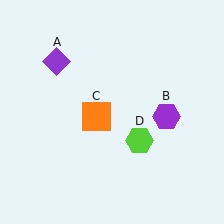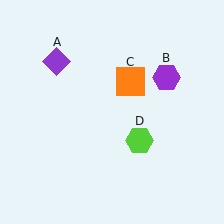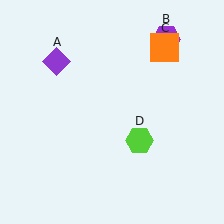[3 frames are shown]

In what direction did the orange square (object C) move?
The orange square (object C) moved up and to the right.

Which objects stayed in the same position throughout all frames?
Purple diamond (object A) and lime hexagon (object D) remained stationary.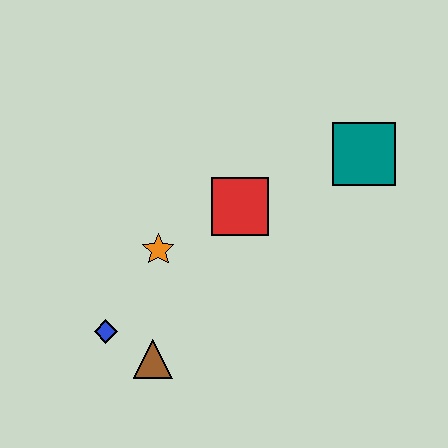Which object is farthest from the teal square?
The blue diamond is farthest from the teal square.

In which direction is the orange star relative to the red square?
The orange star is to the left of the red square.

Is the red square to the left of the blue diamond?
No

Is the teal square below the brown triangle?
No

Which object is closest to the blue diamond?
The brown triangle is closest to the blue diamond.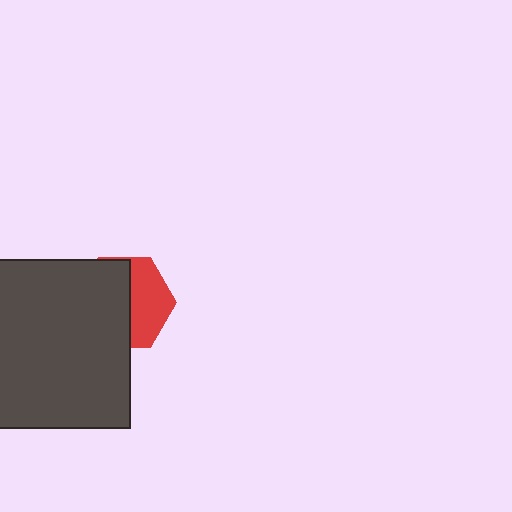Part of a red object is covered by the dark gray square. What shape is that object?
It is a hexagon.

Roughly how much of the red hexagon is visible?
A small part of it is visible (roughly 42%).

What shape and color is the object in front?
The object in front is a dark gray square.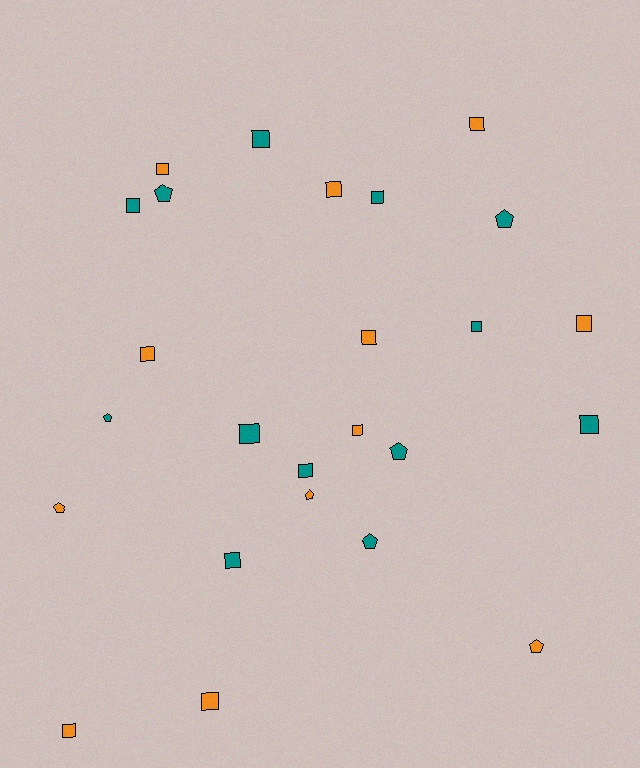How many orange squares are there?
There are 9 orange squares.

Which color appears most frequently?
Teal, with 13 objects.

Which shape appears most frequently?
Square, with 17 objects.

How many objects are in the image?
There are 25 objects.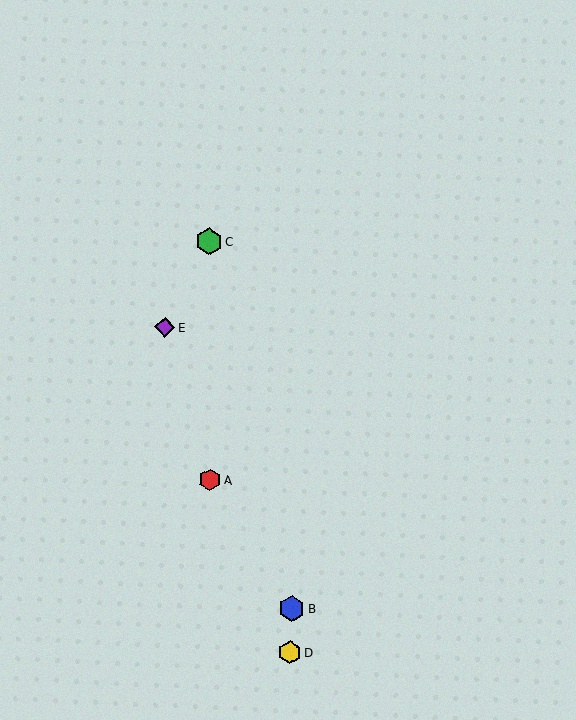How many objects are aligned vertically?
2 objects (B, D) are aligned vertically.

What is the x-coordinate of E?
Object E is at x≈165.